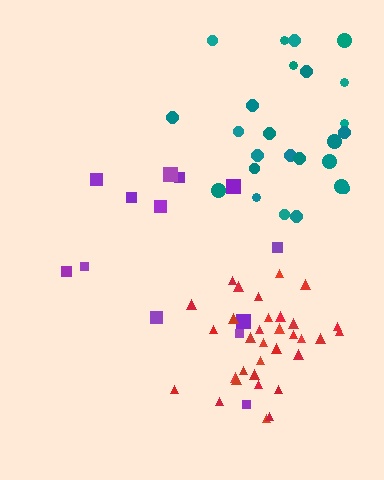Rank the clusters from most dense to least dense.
red, teal, purple.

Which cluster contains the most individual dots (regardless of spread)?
Red (33).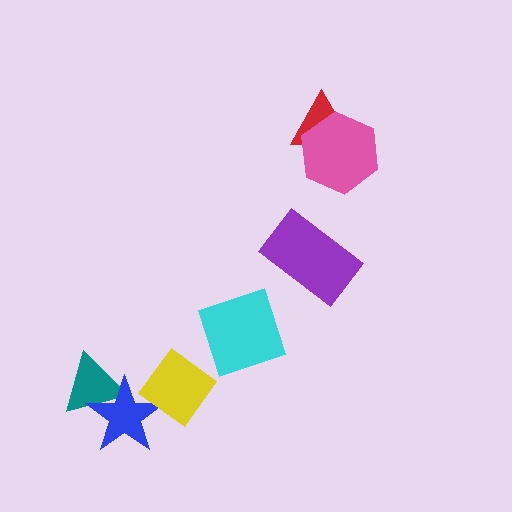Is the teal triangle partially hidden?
Yes, it is partially covered by another shape.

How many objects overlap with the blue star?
2 objects overlap with the blue star.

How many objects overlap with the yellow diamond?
1 object overlaps with the yellow diamond.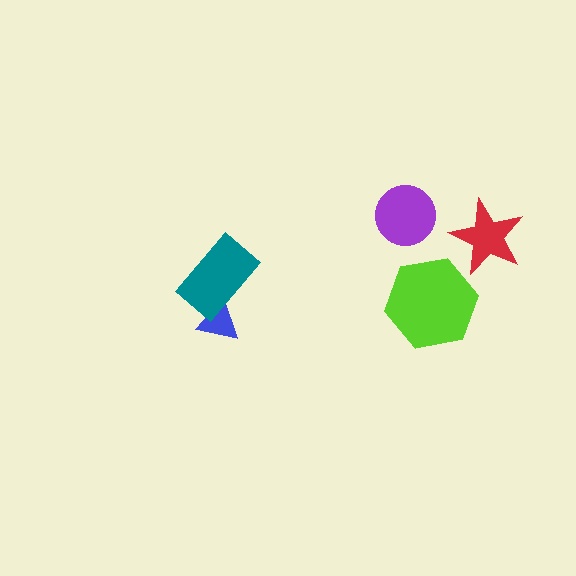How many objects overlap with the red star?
0 objects overlap with the red star.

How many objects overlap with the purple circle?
0 objects overlap with the purple circle.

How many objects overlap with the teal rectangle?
1 object overlaps with the teal rectangle.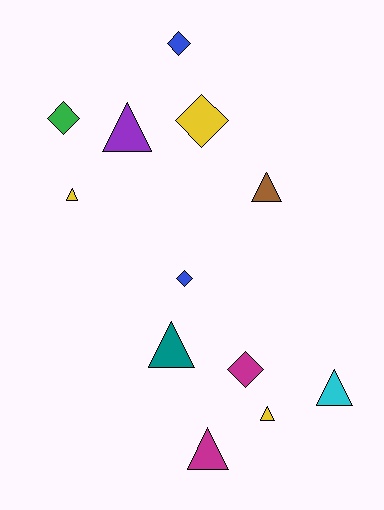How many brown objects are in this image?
There is 1 brown object.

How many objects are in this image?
There are 12 objects.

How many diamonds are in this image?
There are 5 diamonds.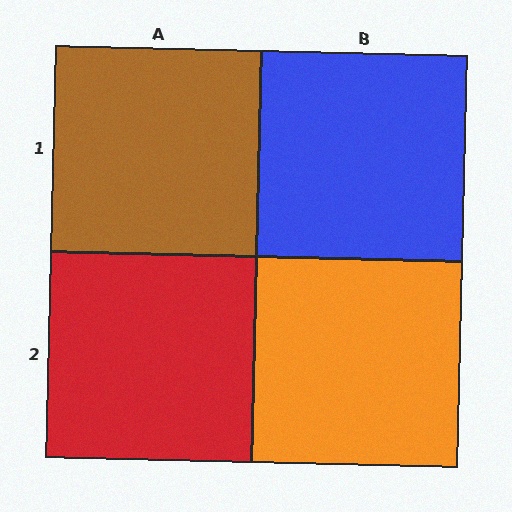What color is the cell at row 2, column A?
Red.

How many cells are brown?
1 cell is brown.